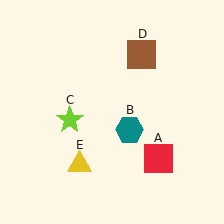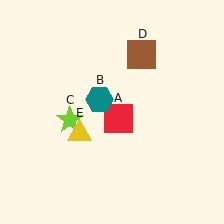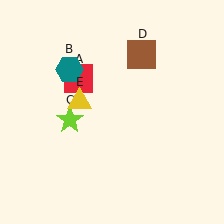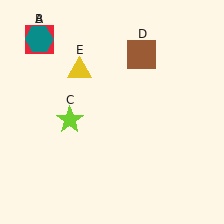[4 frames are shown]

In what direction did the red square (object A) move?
The red square (object A) moved up and to the left.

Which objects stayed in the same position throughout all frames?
Lime star (object C) and brown square (object D) remained stationary.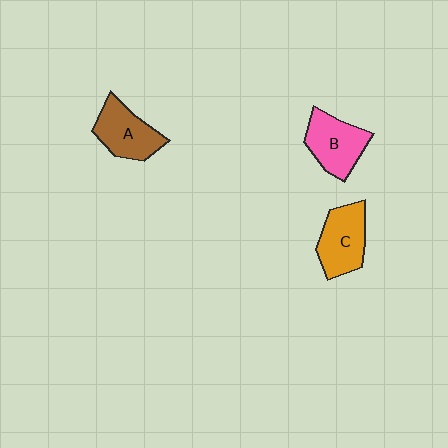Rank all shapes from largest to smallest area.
From largest to smallest: C (orange), B (pink), A (brown).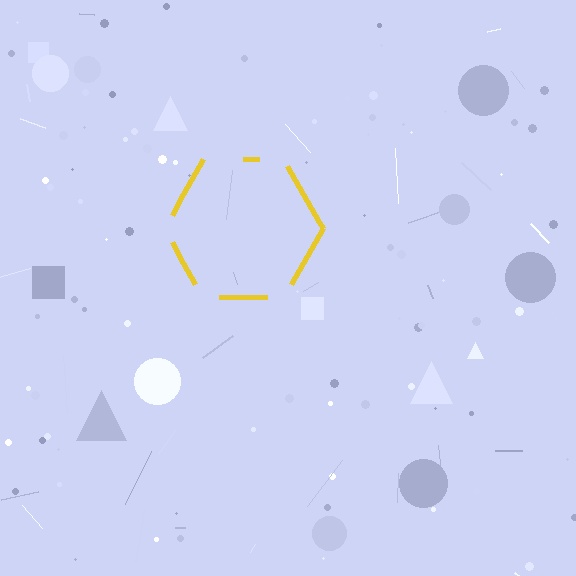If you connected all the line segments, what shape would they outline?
They would outline a hexagon.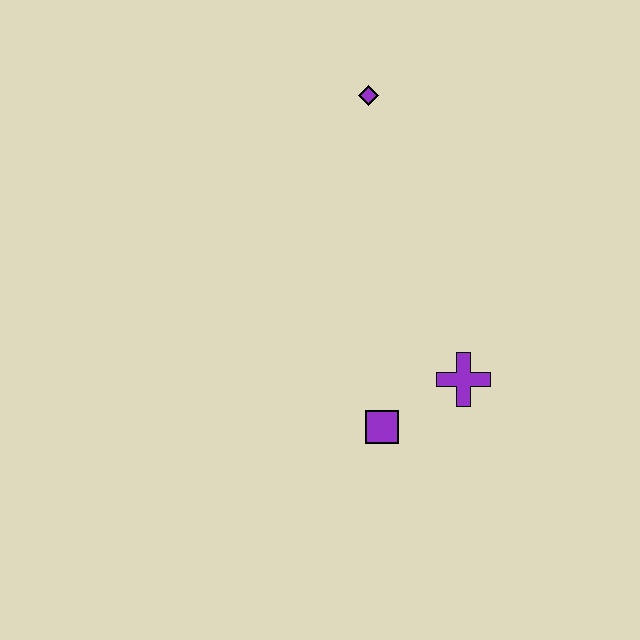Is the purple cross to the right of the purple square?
Yes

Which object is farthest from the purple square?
The purple diamond is farthest from the purple square.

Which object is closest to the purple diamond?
The purple cross is closest to the purple diamond.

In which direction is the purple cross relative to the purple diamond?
The purple cross is below the purple diamond.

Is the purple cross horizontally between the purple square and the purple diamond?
No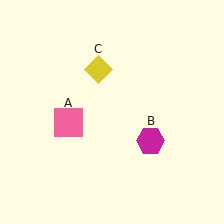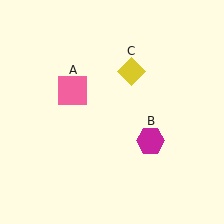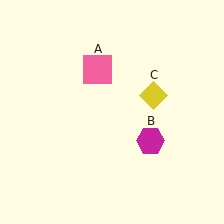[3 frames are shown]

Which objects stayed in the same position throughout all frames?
Magenta hexagon (object B) remained stationary.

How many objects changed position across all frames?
2 objects changed position: pink square (object A), yellow diamond (object C).